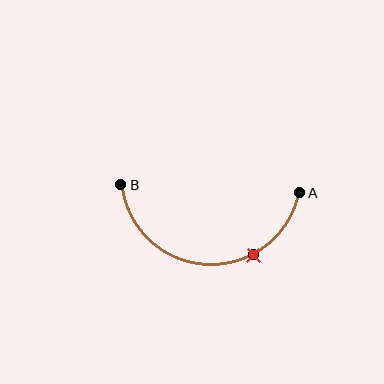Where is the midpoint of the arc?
The arc midpoint is the point on the curve farthest from the straight line joining A and B. It sits below that line.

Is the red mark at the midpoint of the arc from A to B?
No. The red mark lies on the arc but is closer to endpoint A. The arc midpoint would be at the point on the curve equidistant along the arc from both A and B.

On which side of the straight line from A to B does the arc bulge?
The arc bulges below the straight line connecting A and B.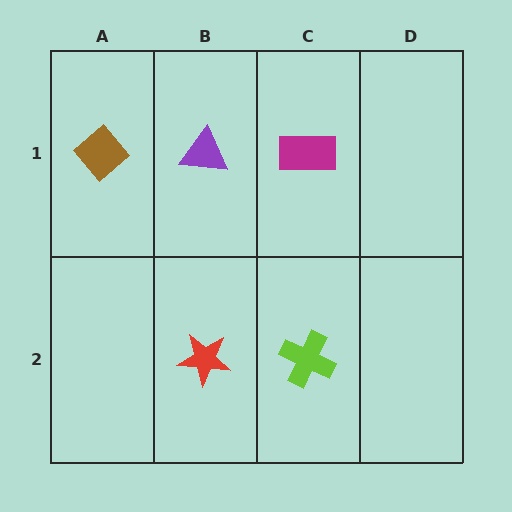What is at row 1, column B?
A purple triangle.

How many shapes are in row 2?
2 shapes.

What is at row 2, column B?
A red star.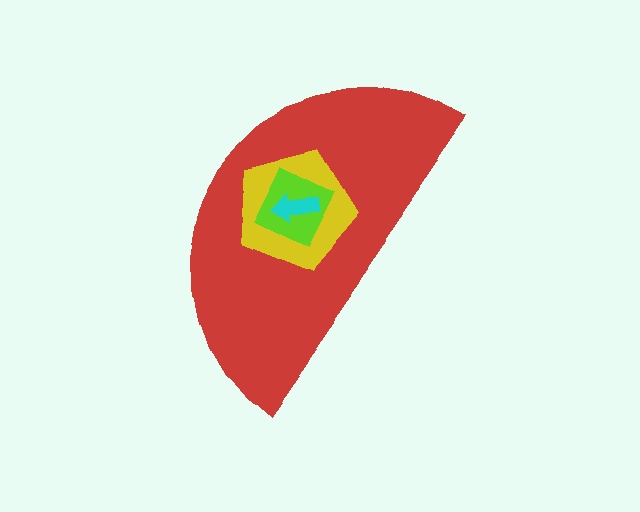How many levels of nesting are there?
4.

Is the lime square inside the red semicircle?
Yes.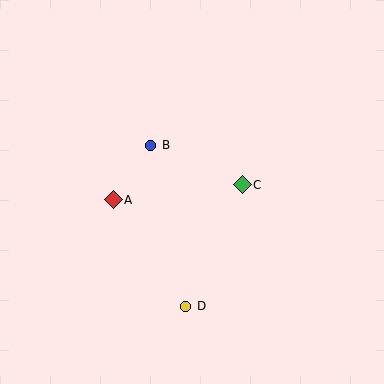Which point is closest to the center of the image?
Point C at (242, 185) is closest to the center.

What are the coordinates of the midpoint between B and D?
The midpoint between B and D is at (168, 226).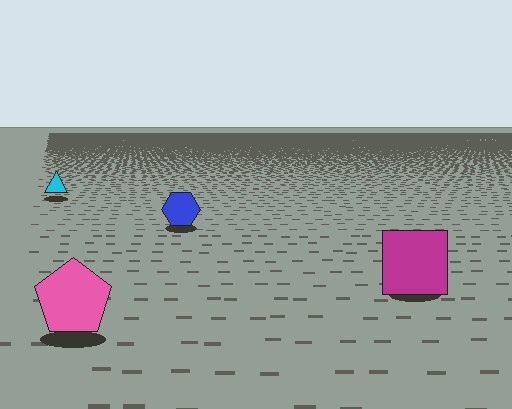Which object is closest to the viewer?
The pink pentagon is closest. The texture marks near it are larger and more spread out.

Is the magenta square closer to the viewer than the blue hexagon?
Yes. The magenta square is closer — you can tell from the texture gradient: the ground texture is coarser near it.